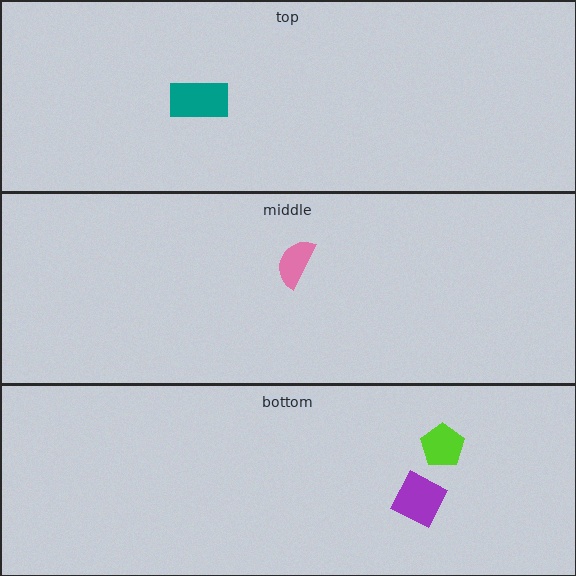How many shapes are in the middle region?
1.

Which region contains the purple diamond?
The bottom region.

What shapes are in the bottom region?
The lime pentagon, the purple diamond.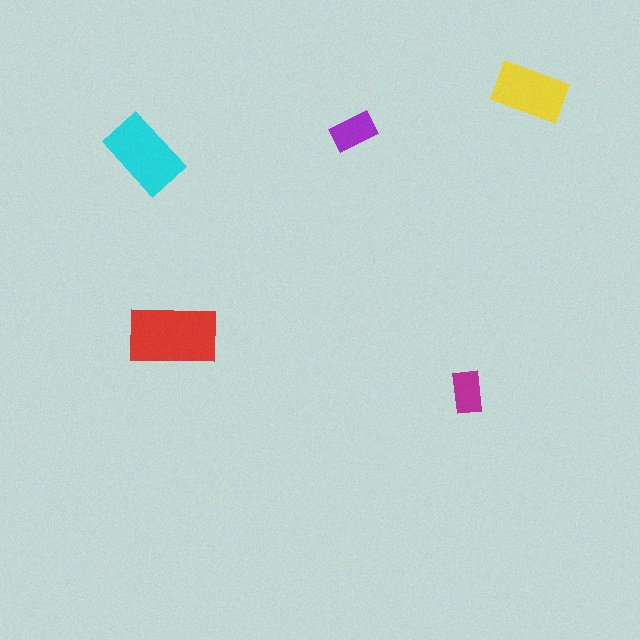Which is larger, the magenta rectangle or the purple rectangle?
The purple one.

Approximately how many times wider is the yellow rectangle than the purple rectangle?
About 1.5 times wider.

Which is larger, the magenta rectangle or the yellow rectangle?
The yellow one.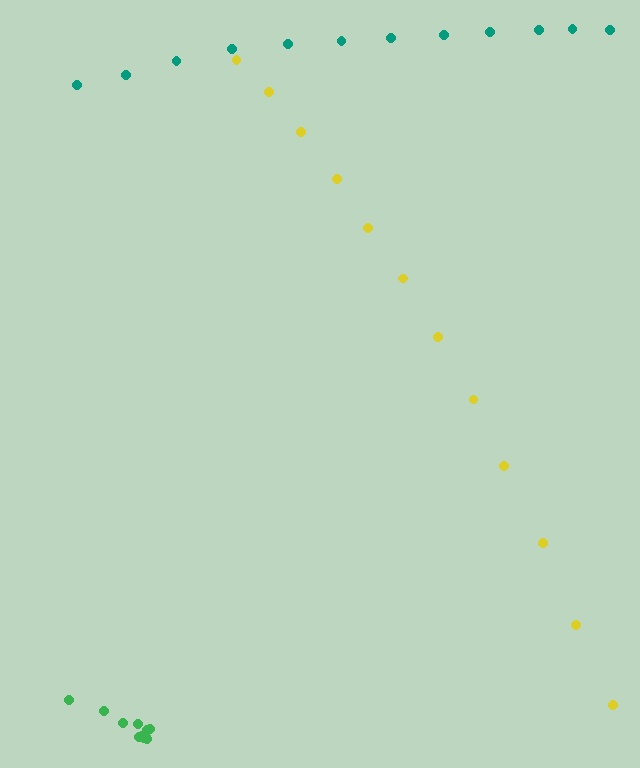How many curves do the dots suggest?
There are 3 distinct paths.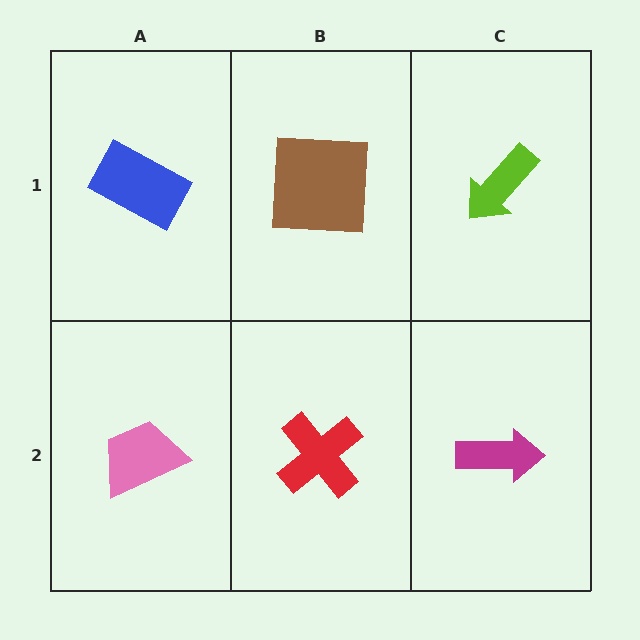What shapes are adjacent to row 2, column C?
A lime arrow (row 1, column C), a red cross (row 2, column B).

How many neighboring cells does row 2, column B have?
3.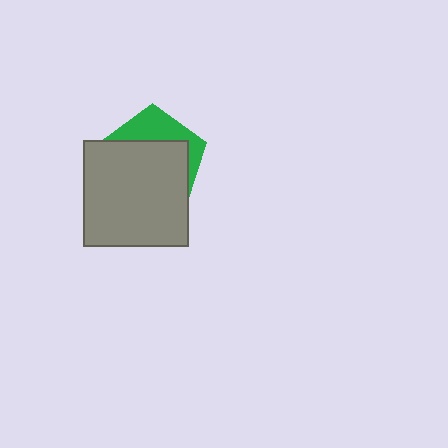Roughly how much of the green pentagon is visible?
A small part of it is visible (roughly 31%).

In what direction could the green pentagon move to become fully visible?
The green pentagon could move up. That would shift it out from behind the gray square entirely.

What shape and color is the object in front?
The object in front is a gray square.